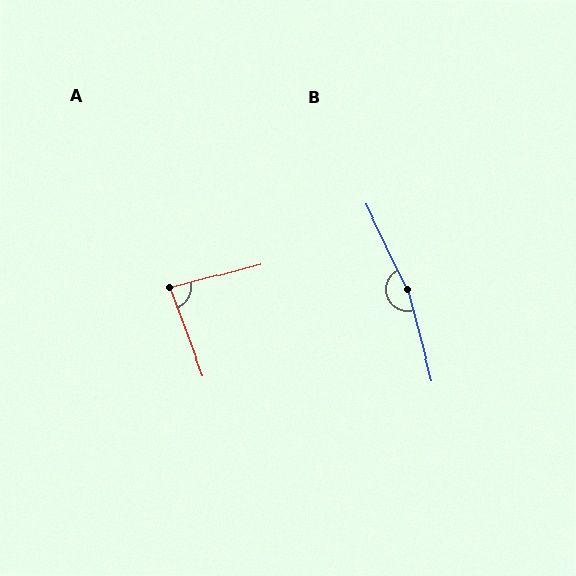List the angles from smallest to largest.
A (84°), B (169°).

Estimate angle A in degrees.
Approximately 84 degrees.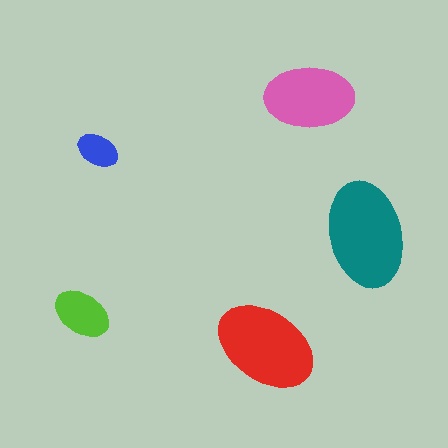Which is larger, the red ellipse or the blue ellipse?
The red one.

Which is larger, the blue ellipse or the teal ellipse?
The teal one.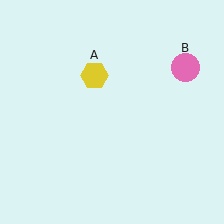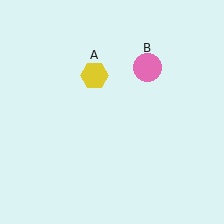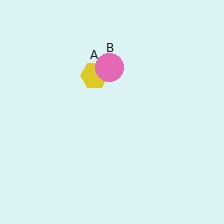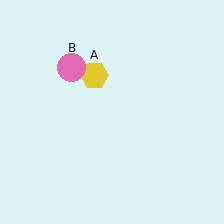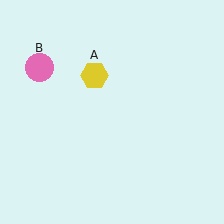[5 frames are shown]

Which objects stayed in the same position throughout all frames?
Yellow hexagon (object A) remained stationary.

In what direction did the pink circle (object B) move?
The pink circle (object B) moved left.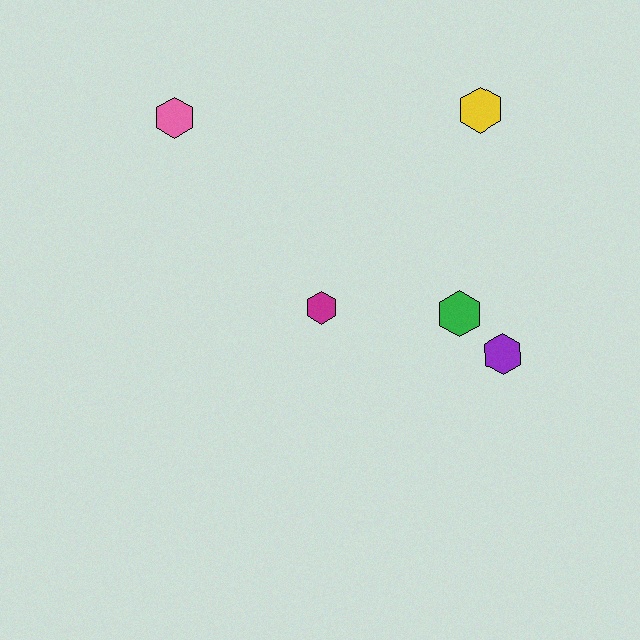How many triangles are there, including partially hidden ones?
There are no triangles.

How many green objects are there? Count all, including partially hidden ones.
There is 1 green object.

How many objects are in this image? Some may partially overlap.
There are 5 objects.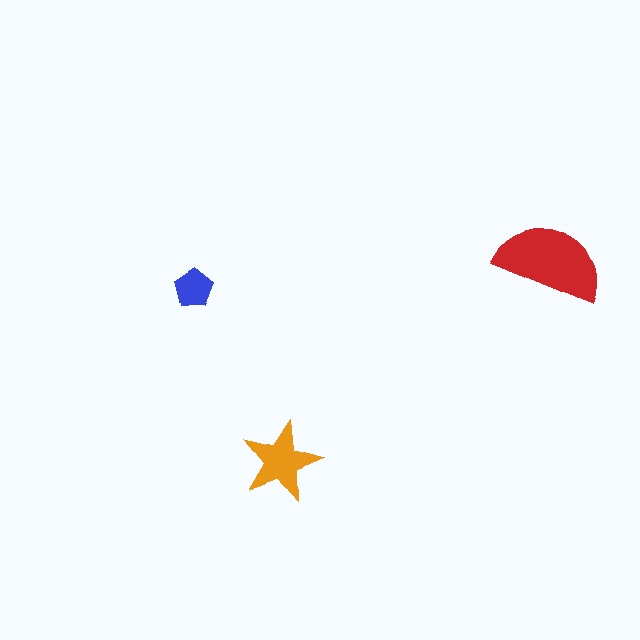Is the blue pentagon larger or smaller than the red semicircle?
Smaller.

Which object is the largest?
The red semicircle.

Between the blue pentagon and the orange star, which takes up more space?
The orange star.